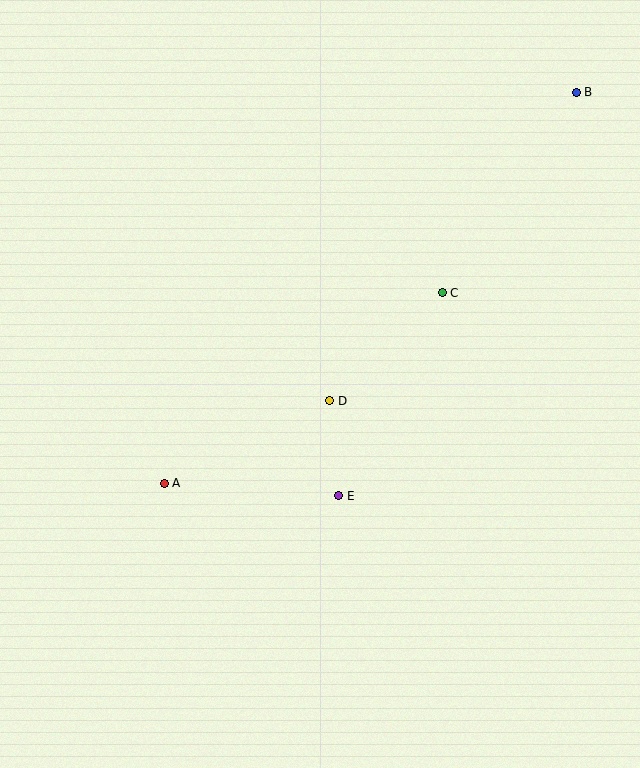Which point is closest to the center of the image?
Point D at (330, 401) is closest to the center.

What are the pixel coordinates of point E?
Point E is at (339, 496).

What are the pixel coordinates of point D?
Point D is at (330, 401).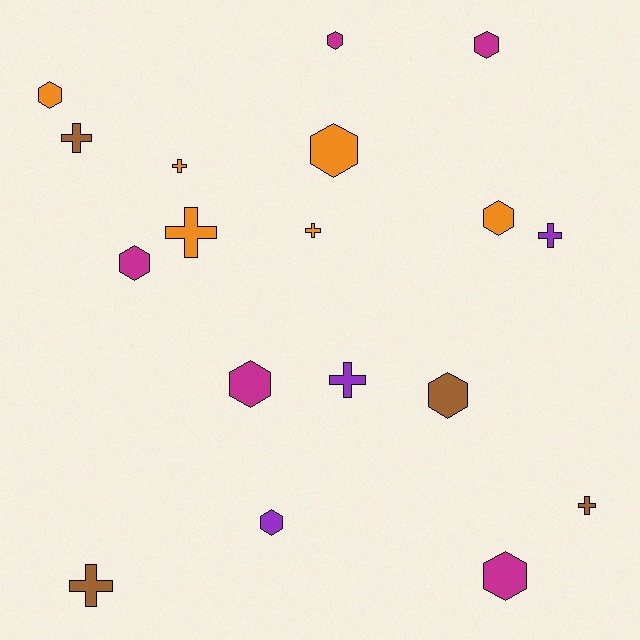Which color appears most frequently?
Orange, with 6 objects.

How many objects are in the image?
There are 18 objects.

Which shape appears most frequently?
Hexagon, with 10 objects.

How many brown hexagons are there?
There is 1 brown hexagon.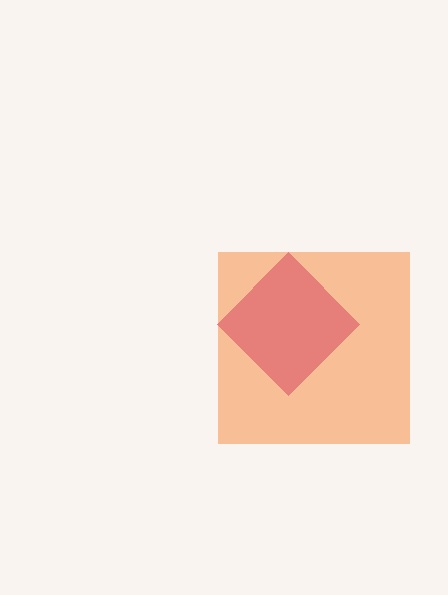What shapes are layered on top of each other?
The layered shapes are: a magenta diamond, an orange square.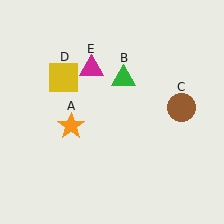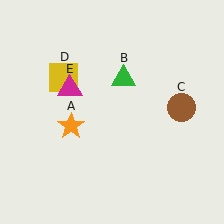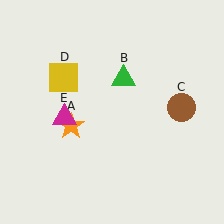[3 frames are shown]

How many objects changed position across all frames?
1 object changed position: magenta triangle (object E).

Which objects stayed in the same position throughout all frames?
Orange star (object A) and green triangle (object B) and brown circle (object C) and yellow square (object D) remained stationary.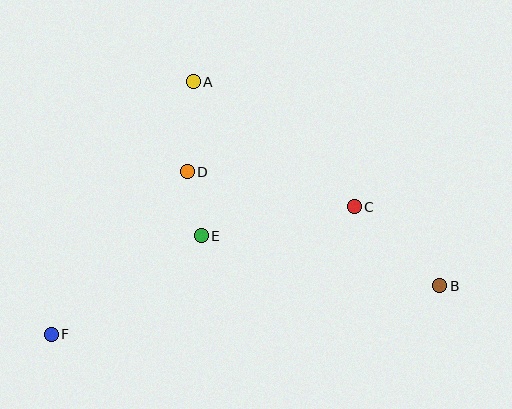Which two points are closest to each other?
Points D and E are closest to each other.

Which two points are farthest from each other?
Points B and F are farthest from each other.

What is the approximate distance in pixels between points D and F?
The distance between D and F is approximately 212 pixels.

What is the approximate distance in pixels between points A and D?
The distance between A and D is approximately 90 pixels.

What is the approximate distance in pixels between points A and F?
The distance between A and F is approximately 290 pixels.